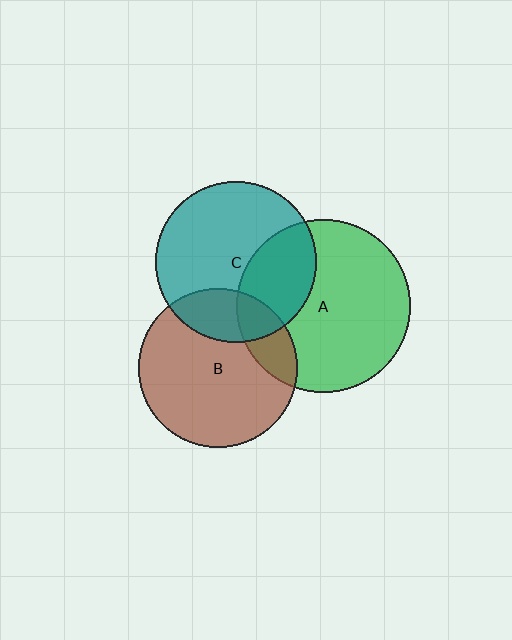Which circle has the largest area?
Circle A (green).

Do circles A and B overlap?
Yes.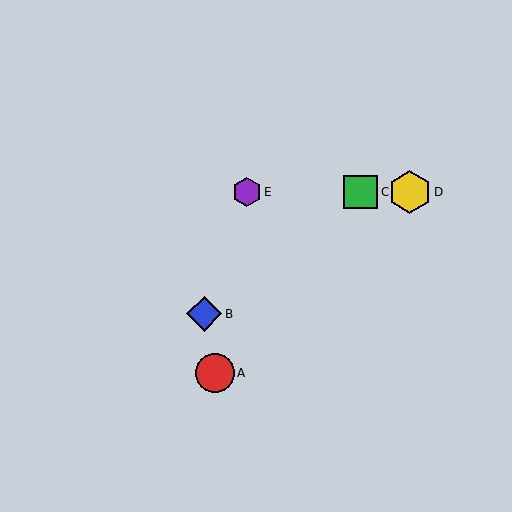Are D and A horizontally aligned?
No, D is at y≈192 and A is at y≈373.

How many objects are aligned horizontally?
3 objects (C, D, E) are aligned horizontally.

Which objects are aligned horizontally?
Objects C, D, E are aligned horizontally.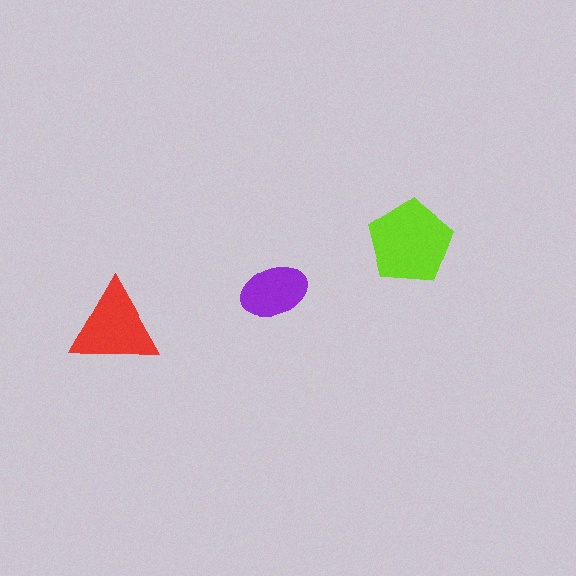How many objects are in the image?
There are 3 objects in the image.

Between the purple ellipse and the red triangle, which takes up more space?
The red triangle.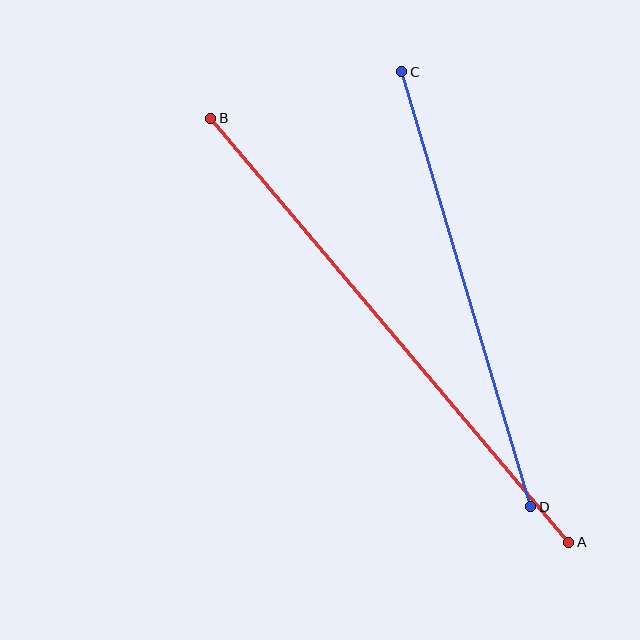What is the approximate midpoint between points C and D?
The midpoint is at approximately (466, 289) pixels.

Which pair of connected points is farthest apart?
Points A and B are farthest apart.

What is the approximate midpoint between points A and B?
The midpoint is at approximately (390, 330) pixels.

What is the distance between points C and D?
The distance is approximately 454 pixels.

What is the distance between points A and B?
The distance is approximately 555 pixels.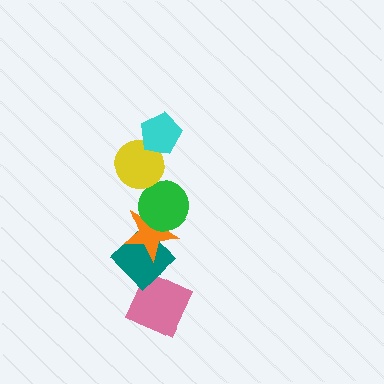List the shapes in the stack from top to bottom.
From top to bottom: the cyan pentagon, the yellow circle, the green circle, the orange star, the teal diamond, the pink diamond.